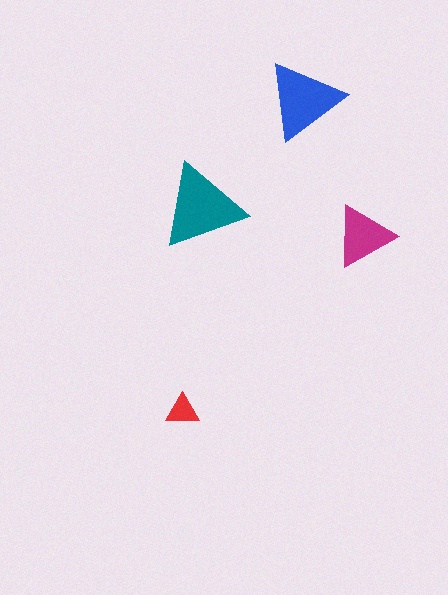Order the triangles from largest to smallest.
the teal one, the blue one, the magenta one, the red one.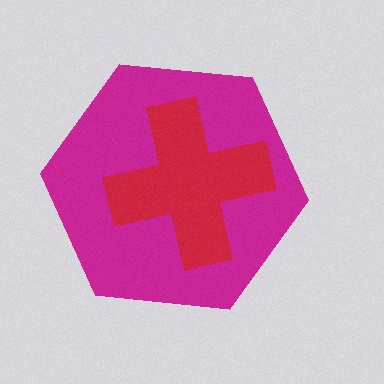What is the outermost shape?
The magenta hexagon.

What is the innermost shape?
The red cross.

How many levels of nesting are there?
2.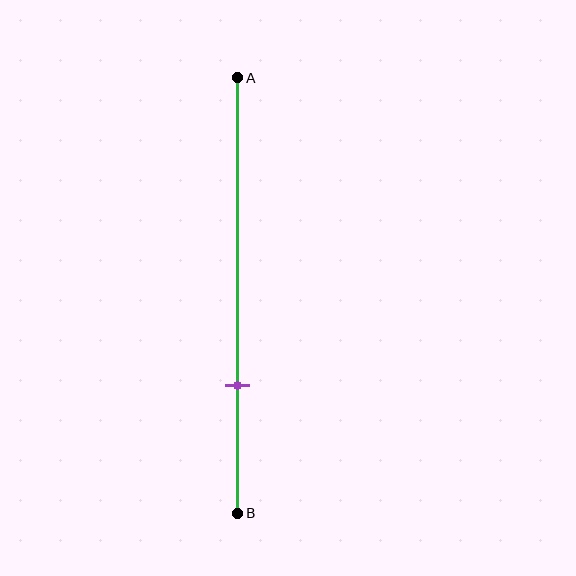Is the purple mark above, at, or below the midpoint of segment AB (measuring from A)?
The purple mark is below the midpoint of segment AB.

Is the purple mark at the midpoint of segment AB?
No, the mark is at about 70% from A, not at the 50% midpoint.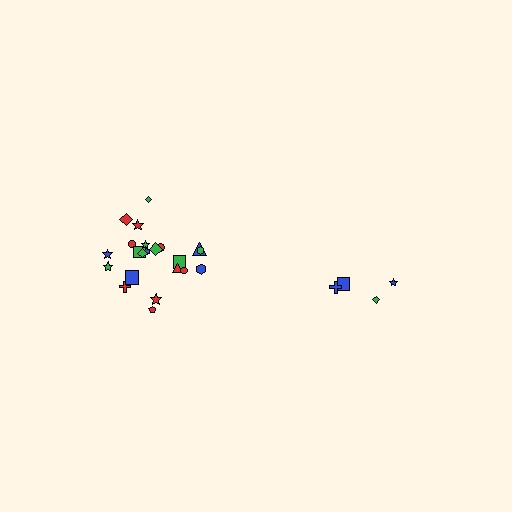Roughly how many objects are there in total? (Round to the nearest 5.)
Roughly 25 objects in total.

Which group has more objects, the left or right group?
The left group.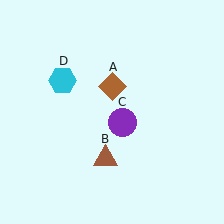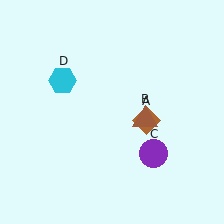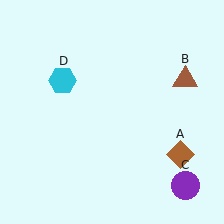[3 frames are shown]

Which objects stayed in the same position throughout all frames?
Cyan hexagon (object D) remained stationary.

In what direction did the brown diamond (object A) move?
The brown diamond (object A) moved down and to the right.